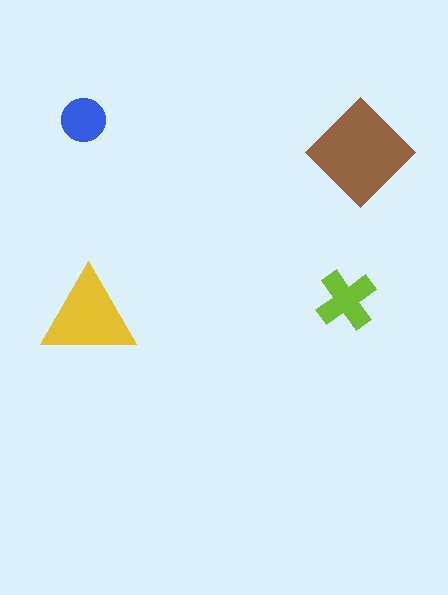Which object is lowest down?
The yellow triangle is bottommost.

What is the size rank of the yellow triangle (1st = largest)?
2nd.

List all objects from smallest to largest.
The blue circle, the lime cross, the yellow triangle, the brown diamond.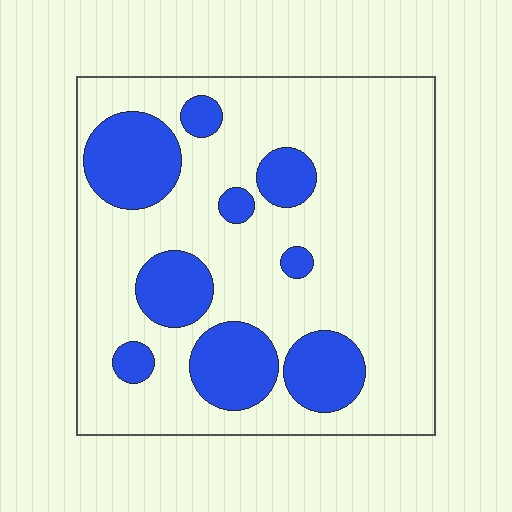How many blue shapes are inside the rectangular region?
9.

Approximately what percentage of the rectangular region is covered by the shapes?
Approximately 25%.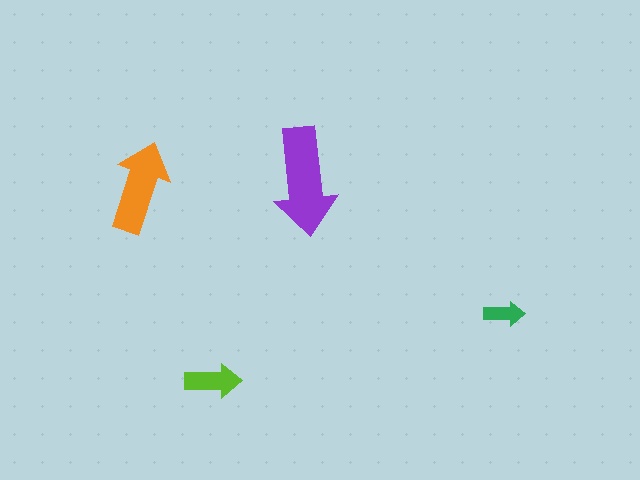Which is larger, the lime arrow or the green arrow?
The lime one.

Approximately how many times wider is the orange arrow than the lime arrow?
About 1.5 times wider.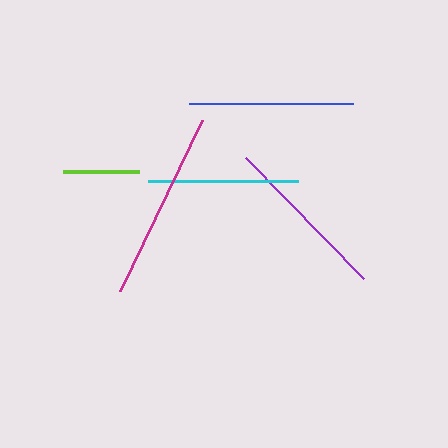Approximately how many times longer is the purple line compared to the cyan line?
The purple line is approximately 1.1 times the length of the cyan line.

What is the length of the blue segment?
The blue segment is approximately 164 pixels long.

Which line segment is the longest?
The magenta line is the longest at approximately 189 pixels.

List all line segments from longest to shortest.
From longest to shortest: magenta, purple, blue, cyan, lime.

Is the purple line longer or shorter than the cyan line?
The purple line is longer than the cyan line.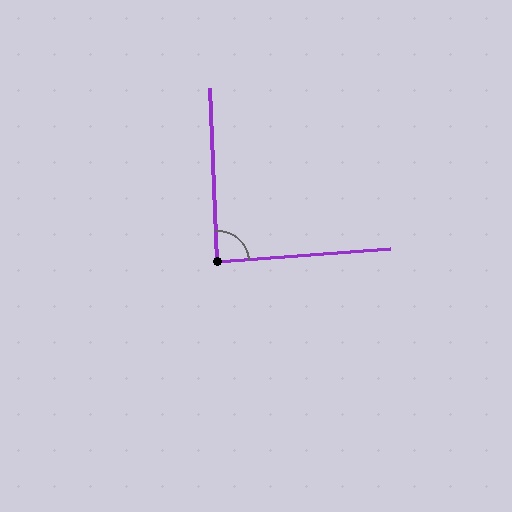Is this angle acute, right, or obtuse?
It is approximately a right angle.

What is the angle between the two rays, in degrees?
Approximately 88 degrees.